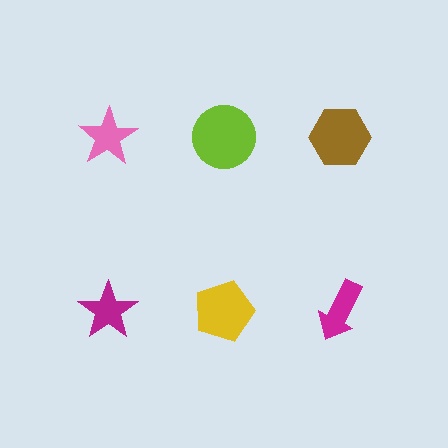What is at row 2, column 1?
A magenta star.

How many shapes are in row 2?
3 shapes.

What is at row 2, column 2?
A yellow pentagon.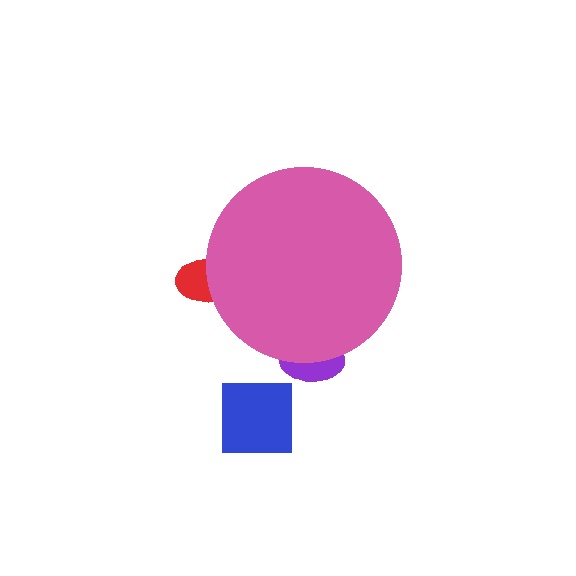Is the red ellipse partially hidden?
Yes, the red ellipse is partially hidden behind the pink circle.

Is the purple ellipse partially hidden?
Yes, the purple ellipse is partially hidden behind the pink circle.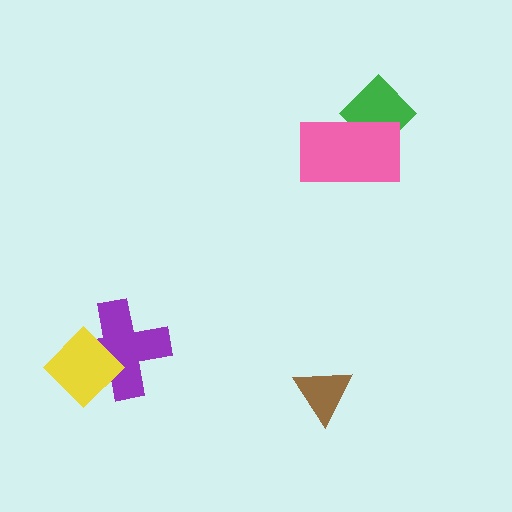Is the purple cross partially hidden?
Yes, it is partially covered by another shape.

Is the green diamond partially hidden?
Yes, it is partially covered by another shape.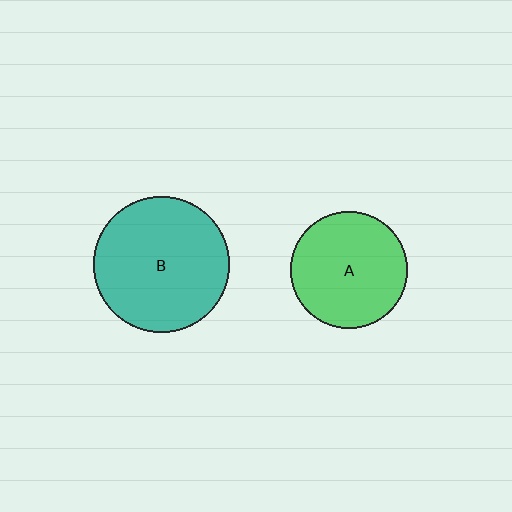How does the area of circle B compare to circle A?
Approximately 1.4 times.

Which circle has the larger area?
Circle B (teal).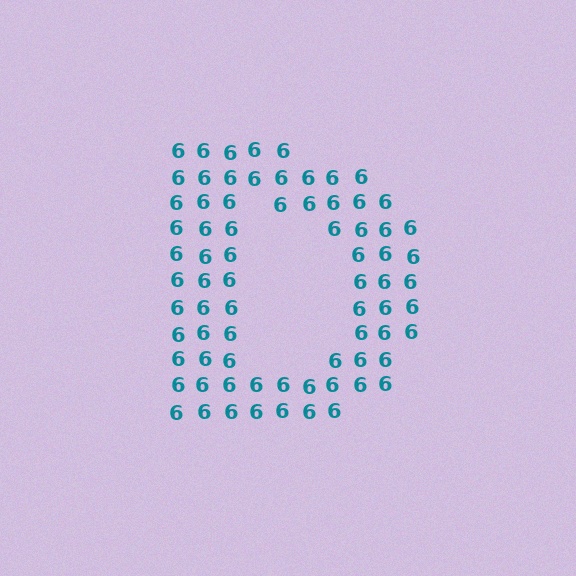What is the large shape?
The large shape is the letter D.